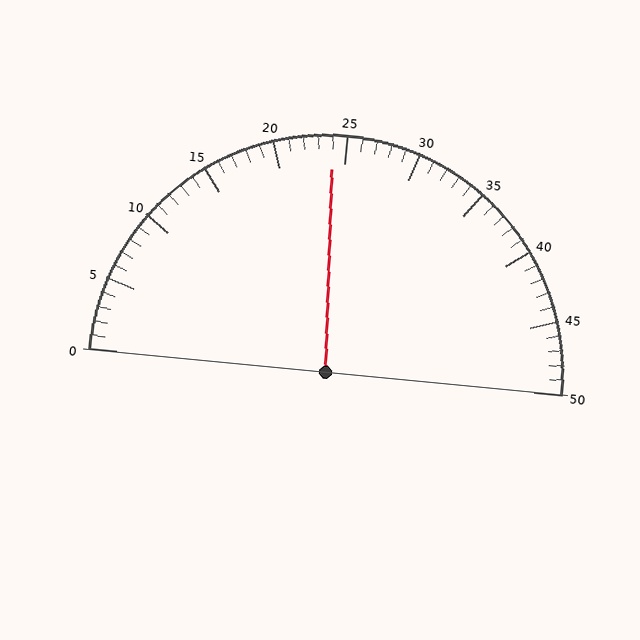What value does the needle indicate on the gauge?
The needle indicates approximately 24.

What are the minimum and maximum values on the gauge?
The gauge ranges from 0 to 50.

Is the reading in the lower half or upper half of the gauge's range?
The reading is in the lower half of the range (0 to 50).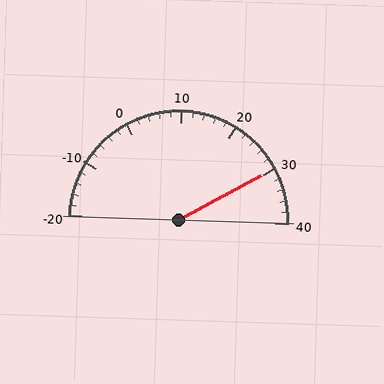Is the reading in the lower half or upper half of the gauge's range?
The reading is in the upper half of the range (-20 to 40).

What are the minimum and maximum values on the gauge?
The gauge ranges from -20 to 40.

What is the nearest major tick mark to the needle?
The nearest major tick mark is 30.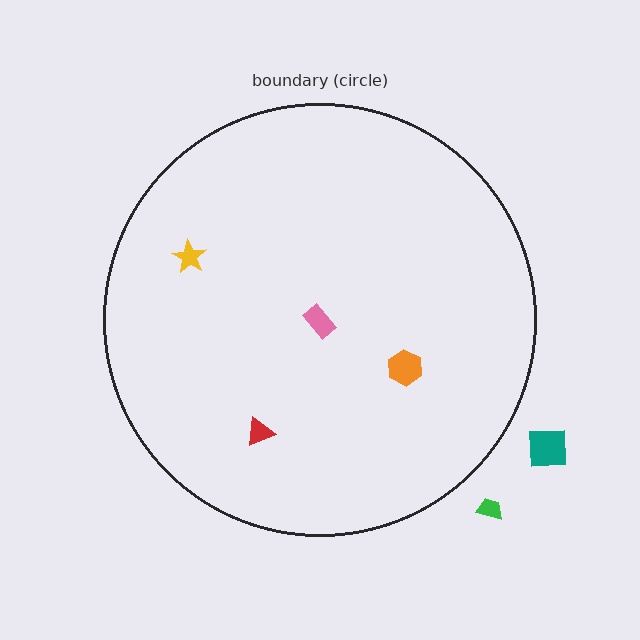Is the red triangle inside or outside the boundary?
Inside.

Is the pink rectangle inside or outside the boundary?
Inside.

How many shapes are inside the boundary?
4 inside, 2 outside.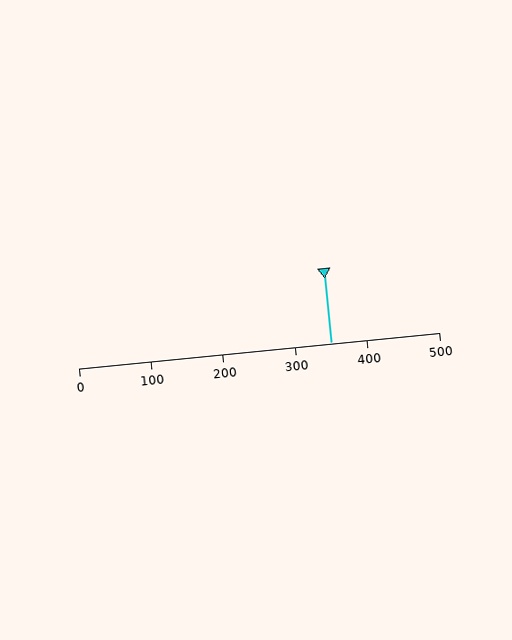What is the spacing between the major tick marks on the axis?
The major ticks are spaced 100 apart.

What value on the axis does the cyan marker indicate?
The marker indicates approximately 350.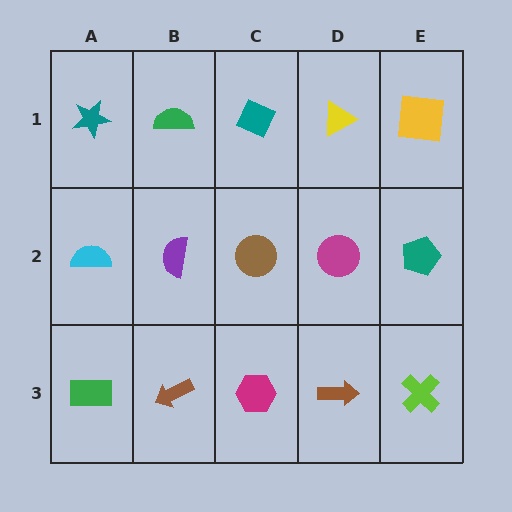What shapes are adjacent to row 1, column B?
A purple semicircle (row 2, column B), a teal star (row 1, column A), a teal diamond (row 1, column C).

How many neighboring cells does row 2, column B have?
4.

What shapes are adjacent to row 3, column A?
A cyan semicircle (row 2, column A), a brown arrow (row 3, column B).